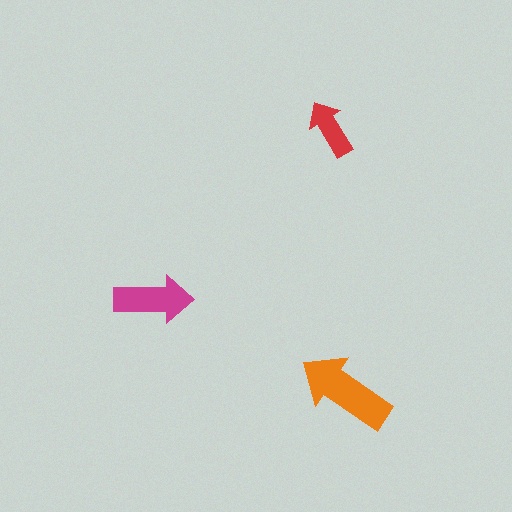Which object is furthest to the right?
The orange arrow is rightmost.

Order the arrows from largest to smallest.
the orange one, the magenta one, the red one.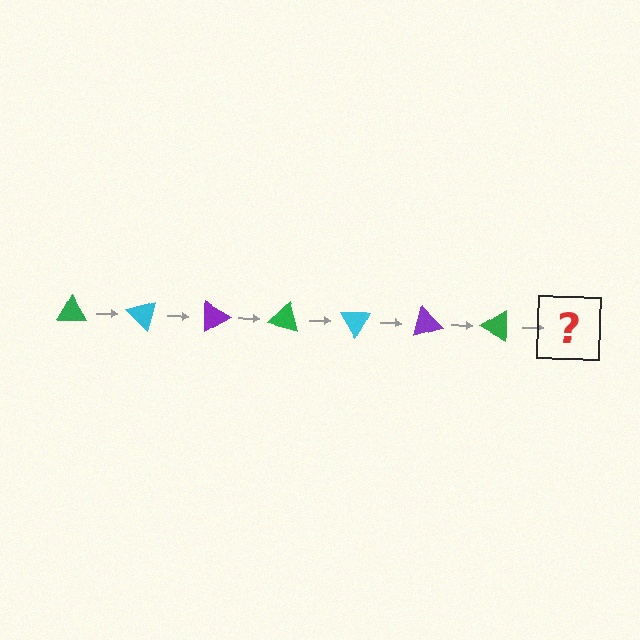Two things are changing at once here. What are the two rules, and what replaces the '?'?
The two rules are that it rotates 45 degrees each step and the color cycles through green, cyan, and purple. The '?' should be a cyan triangle, rotated 315 degrees from the start.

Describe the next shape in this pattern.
It should be a cyan triangle, rotated 315 degrees from the start.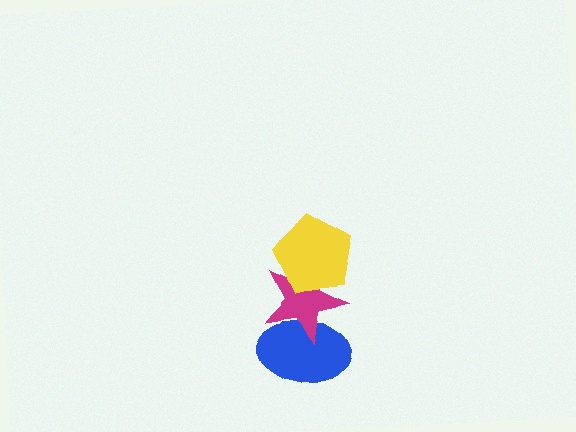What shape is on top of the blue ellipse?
The magenta star is on top of the blue ellipse.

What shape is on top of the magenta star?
The yellow pentagon is on top of the magenta star.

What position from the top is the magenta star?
The magenta star is 2nd from the top.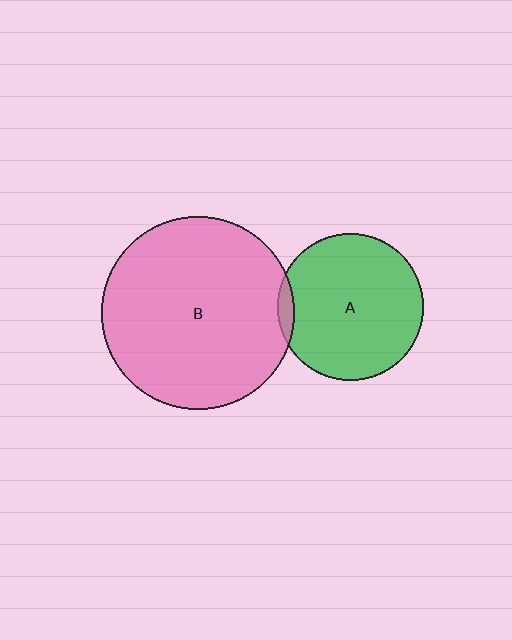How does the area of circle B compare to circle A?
Approximately 1.7 times.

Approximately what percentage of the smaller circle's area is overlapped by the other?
Approximately 5%.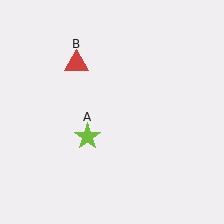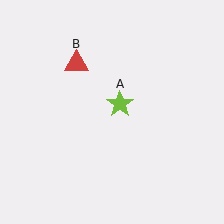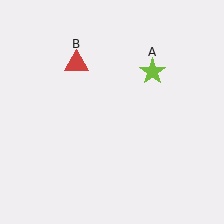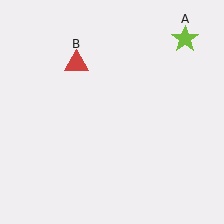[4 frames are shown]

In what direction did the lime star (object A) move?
The lime star (object A) moved up and to the right.